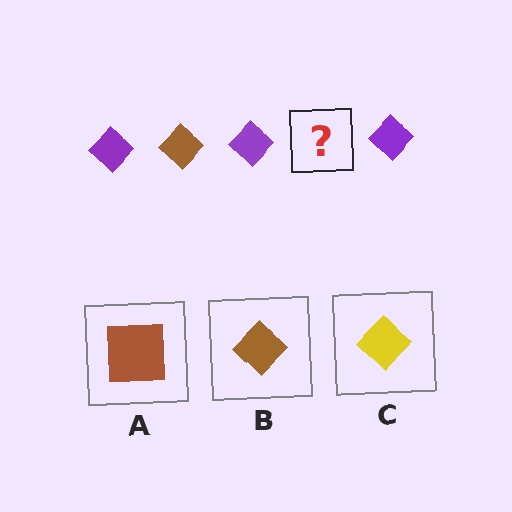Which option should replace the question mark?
Option B.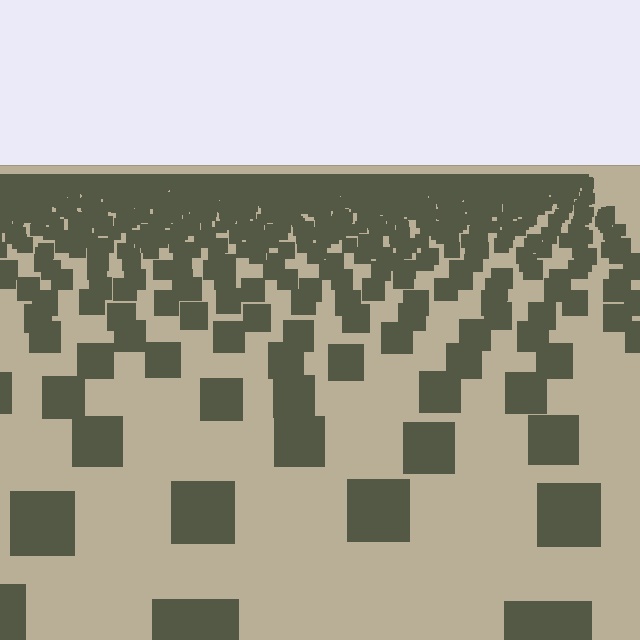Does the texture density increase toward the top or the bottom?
Density increases toward the top.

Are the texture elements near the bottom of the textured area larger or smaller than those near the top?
Larger. Near the bottom, elements are closer to the viewer and appear at a bigger on-screen size.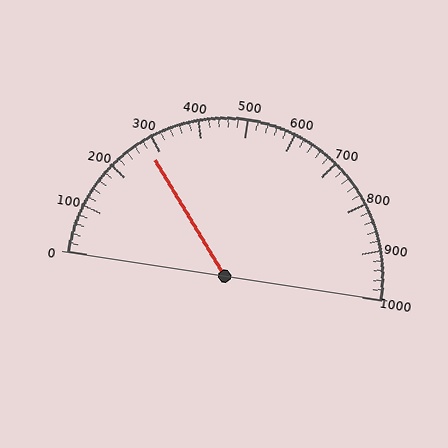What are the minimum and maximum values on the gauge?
The gauge ranges from 0 to 1000.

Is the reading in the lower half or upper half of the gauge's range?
The reading is in the lower half of the range (0 to 1000).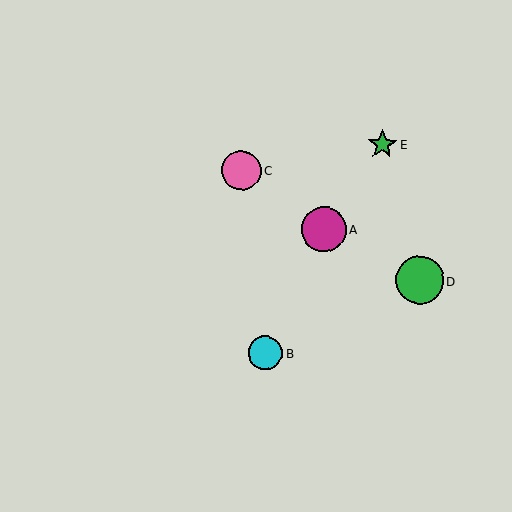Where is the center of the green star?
The center of the green star is at (382, 145).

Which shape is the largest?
The green circle (labeled D) is the largest.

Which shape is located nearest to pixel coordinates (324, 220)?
The magenta circle (labeled A) at (324, 229) is nearest to that location.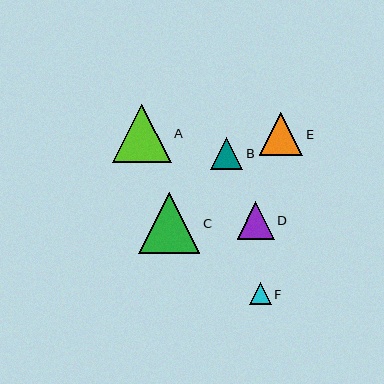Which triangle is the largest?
Triangle C is the largest with a size of approximately 61 pixels.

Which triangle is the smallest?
Triangle F is the smallest with a size of approximately 22 pixels.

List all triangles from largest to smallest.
From largest to smallest: C, A, E, D, B, F.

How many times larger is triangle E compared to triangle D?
Triangle E is approximately 1.2 times the size of triangle D.